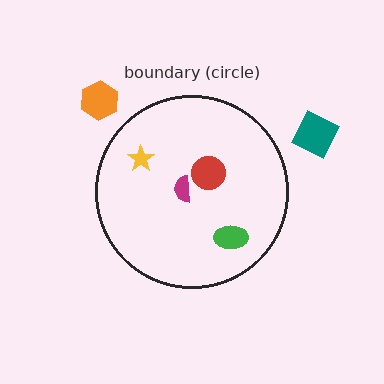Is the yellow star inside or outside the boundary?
Inside.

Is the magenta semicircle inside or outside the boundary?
Inside.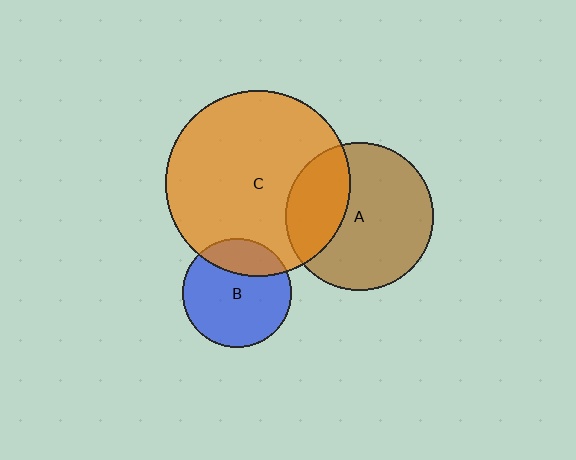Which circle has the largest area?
Circle C (orange).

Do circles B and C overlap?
Yes.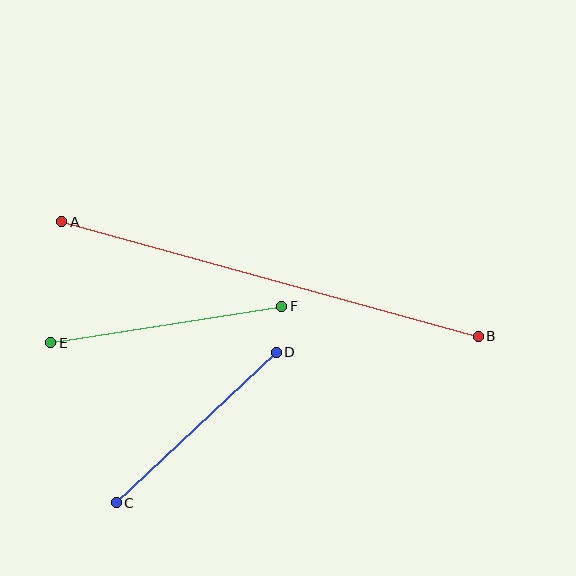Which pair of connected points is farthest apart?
Points A and B are farthest apart.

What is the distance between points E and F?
The distance is approximately 234 pixels.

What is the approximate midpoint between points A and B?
The midpoint is at approximately (270, 279) pixels.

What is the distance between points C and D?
The distance is approximately 220 pixels.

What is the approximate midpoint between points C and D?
The midpoint is at approximately (196, 428) pixels.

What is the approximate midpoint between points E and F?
The midpoint is at approximately (166, 325) pixels.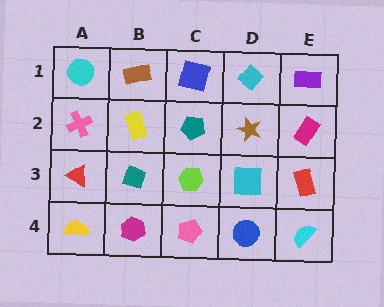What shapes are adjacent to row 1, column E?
A magenta rectangle (row 2, column E), a cyan diamond (row 1, column D).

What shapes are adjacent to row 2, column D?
A cyan diamond (row 1, column D), a cyan square (row 3, column D), a teal pentagon (row 2, column C), a magenta rectangle (row 2, column E).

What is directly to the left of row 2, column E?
A brown star.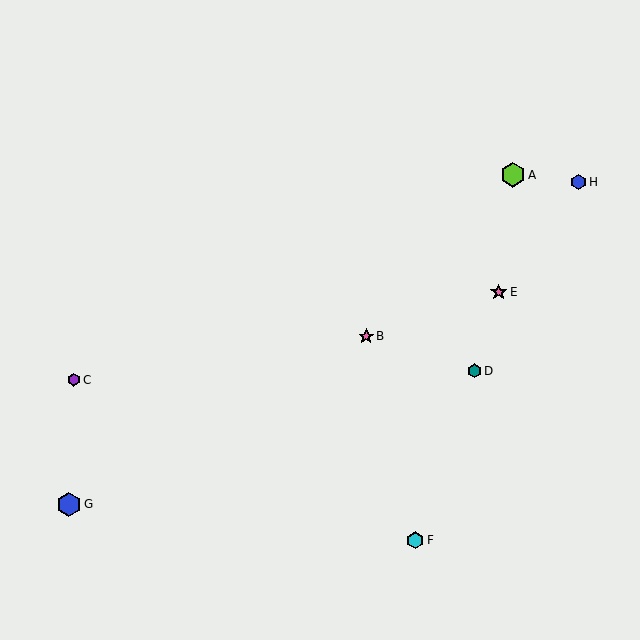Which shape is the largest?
The lime hexagon (labeled A) is the largest.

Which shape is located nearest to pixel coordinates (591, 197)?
The blue hexagon (labeled H) at (578, 182) is nearest to that location.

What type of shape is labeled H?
Shape H is a blue hexagon.